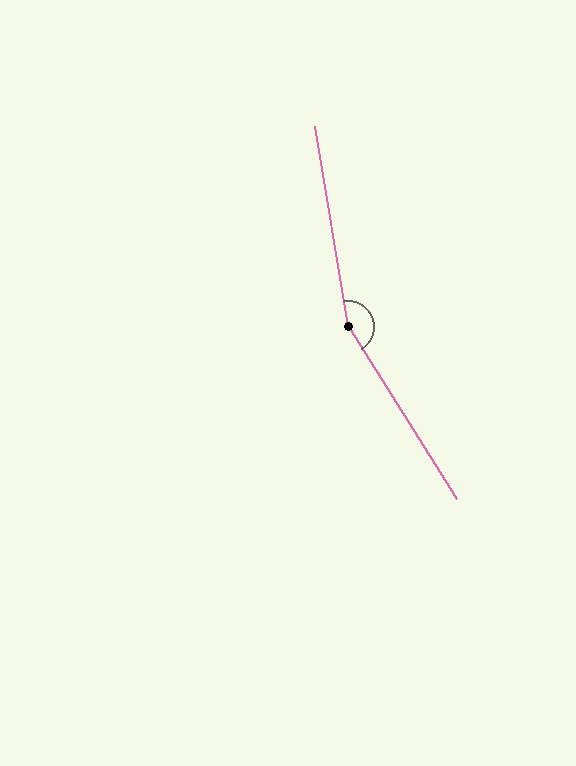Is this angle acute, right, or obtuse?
It is obtuse.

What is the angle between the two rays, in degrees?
Approximately 157 degrees.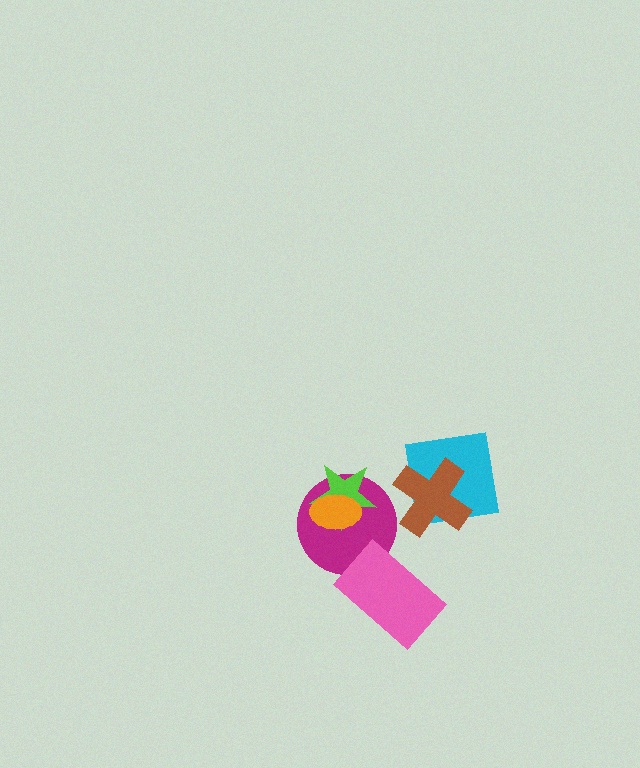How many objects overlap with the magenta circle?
3 objects overlap with the magenta circle.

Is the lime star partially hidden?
Yes, it is partially covered by another shape.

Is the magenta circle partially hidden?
Yes, it is partially covered by another shape.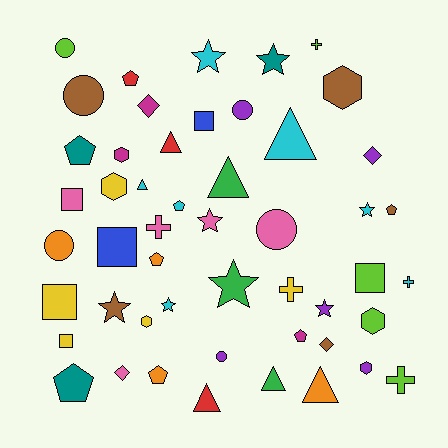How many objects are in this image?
There are 50 objects.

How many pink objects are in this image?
There are 5 pink objects.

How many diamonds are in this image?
There are 4 diamonds.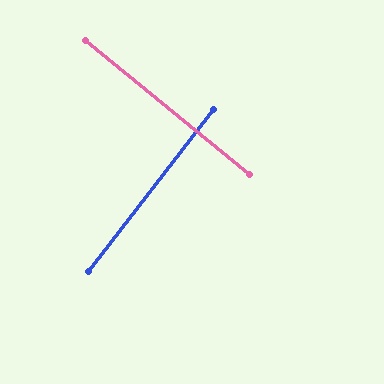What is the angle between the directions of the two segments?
Approximately 89 degrees.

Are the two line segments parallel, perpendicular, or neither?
Perpendicular — they meet at approximately 89°.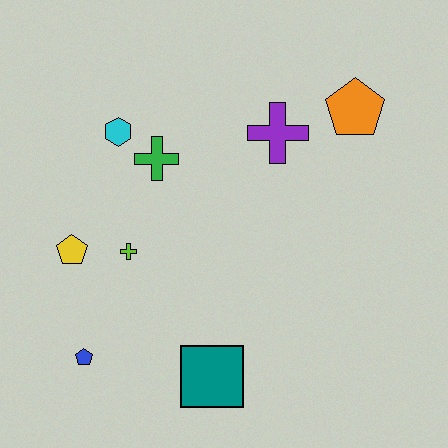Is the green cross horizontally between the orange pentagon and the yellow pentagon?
Yes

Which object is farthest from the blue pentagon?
The orange pentagon is farthest from the blue pentagon.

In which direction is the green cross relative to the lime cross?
The green cross is above the lime cross.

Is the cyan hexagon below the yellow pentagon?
No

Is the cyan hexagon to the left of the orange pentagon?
Yes